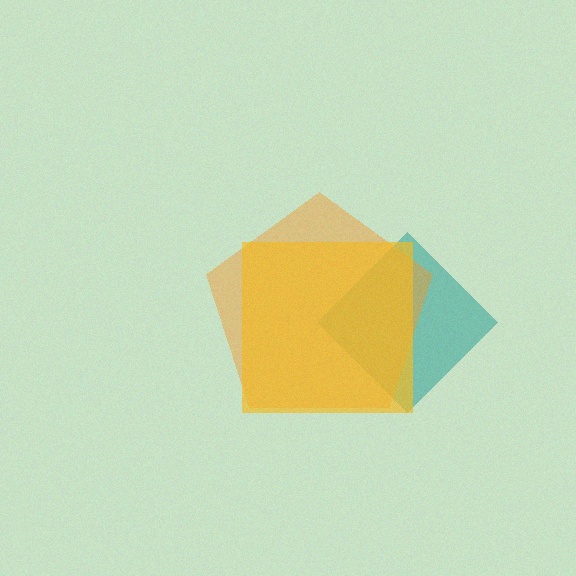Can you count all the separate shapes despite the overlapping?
Yes, there are 3 separate shapes.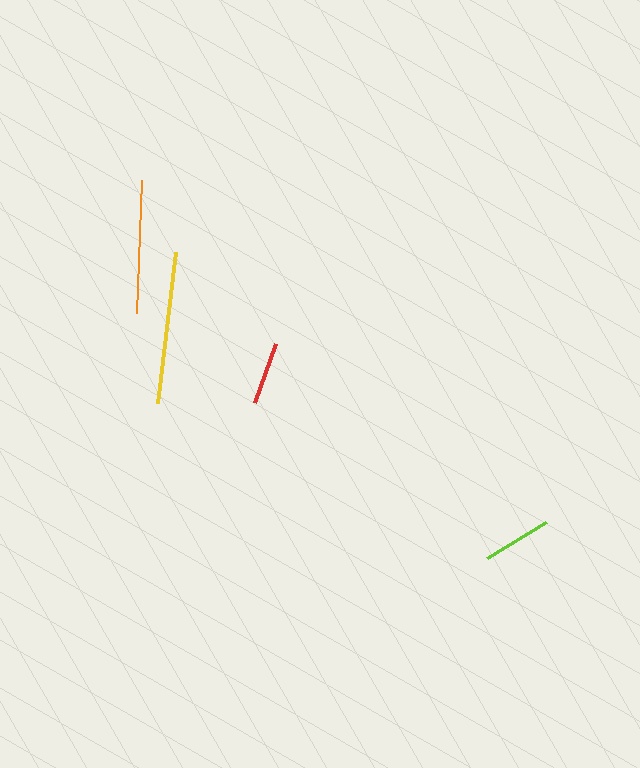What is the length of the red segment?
The red segment is approximately 62 pixels long.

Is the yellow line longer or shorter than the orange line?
The yellow line is longer than the orange line.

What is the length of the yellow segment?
The yellow segment is approximately 152 pixels long.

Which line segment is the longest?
The yellow line is the longest at approximately 152 pixels.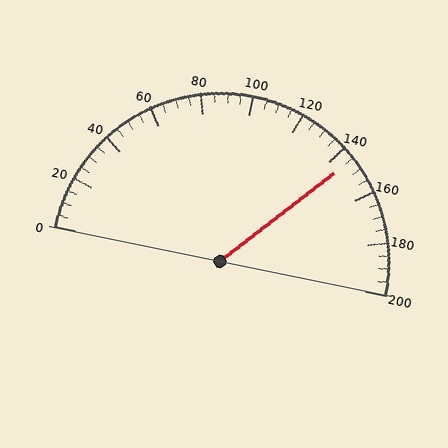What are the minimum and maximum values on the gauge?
The gauge ranges from 0 to 200.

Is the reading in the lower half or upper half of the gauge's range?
The reading is in the upper half of the range (0 to 200).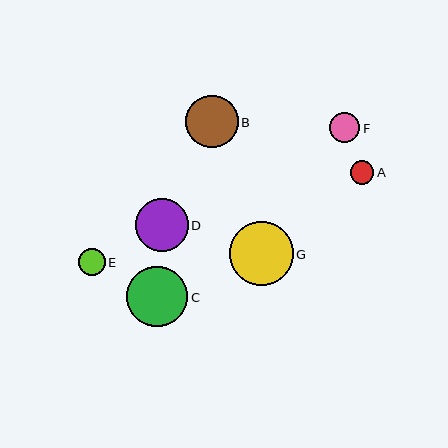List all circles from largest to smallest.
From largest to smallest: G, C, D, B, F, E, A.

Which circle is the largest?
Circle G is the largest with a size of approximately 64 pixels.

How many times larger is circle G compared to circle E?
Circle G is approximately 2.3 times the size of circle E.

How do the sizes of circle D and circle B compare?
Circle D and circle B are approximately the same size.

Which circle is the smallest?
Circle A is the smallest with a size of approximately 23 pixels.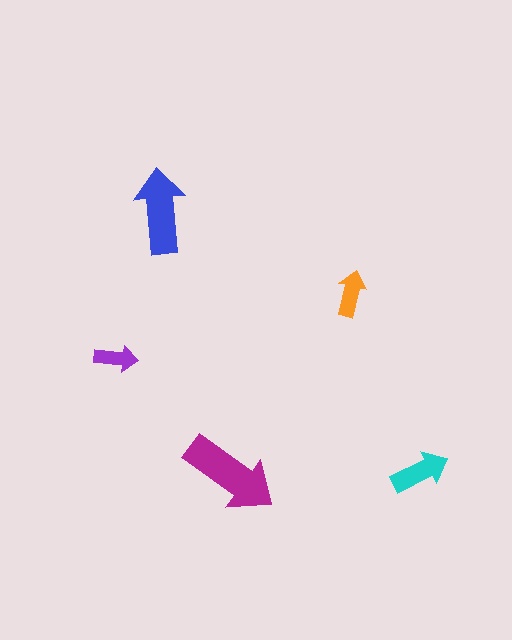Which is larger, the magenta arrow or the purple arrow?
The magenta one.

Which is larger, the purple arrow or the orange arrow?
The orange one.